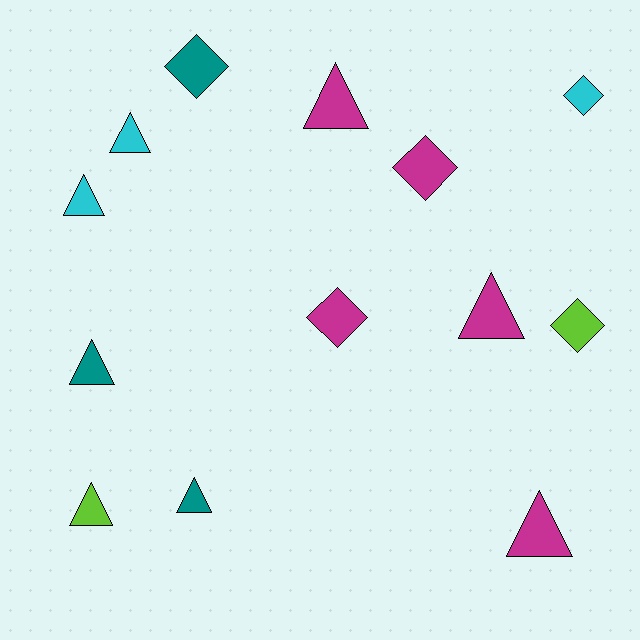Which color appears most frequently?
Magenta, with 5 objects.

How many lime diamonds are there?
There is 1 lime diamond.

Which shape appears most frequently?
Triangle, with 8 objects.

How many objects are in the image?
There are 13 objects.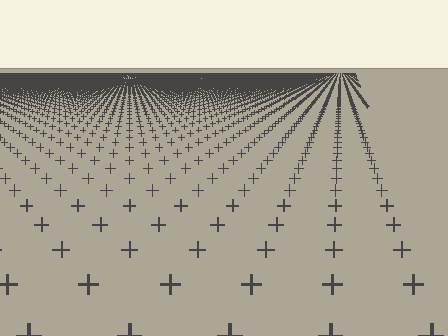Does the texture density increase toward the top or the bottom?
Density increases toward the top.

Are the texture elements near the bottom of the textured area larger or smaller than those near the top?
Larger. Near the bottom, elements are closer to the viewer and appear at a bigger on-screen size.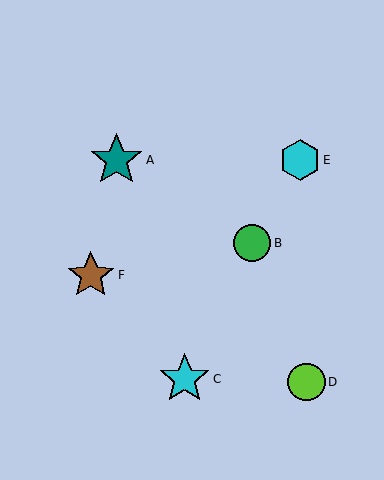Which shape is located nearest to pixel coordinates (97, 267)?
The brown star (labeled F) at (91, 275) is nearest to that location.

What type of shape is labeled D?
Shape D is a lime circle.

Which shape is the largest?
The teal star (labeled A) is the largest.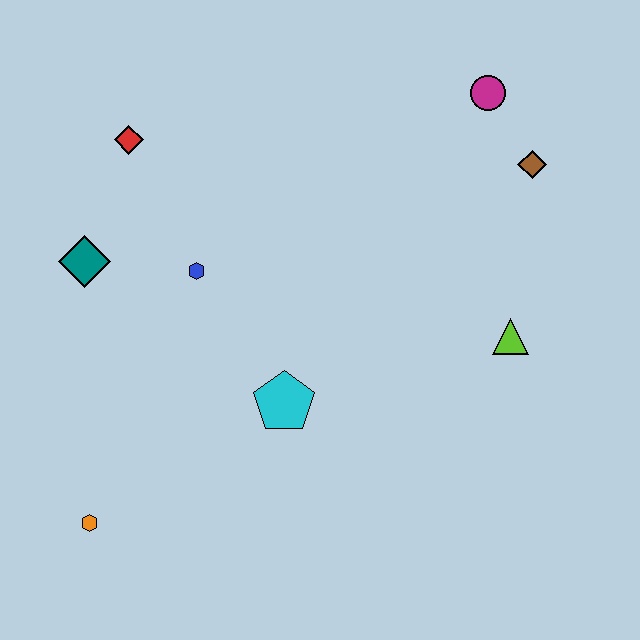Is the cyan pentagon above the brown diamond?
No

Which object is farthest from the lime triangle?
The orange hexagon is farthest from the lime triangle.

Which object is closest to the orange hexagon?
The cyan pentagon is closest to the orange hexagon.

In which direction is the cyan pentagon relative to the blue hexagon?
The cyan pentagon is below the blue hexagon.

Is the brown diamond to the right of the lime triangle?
Yes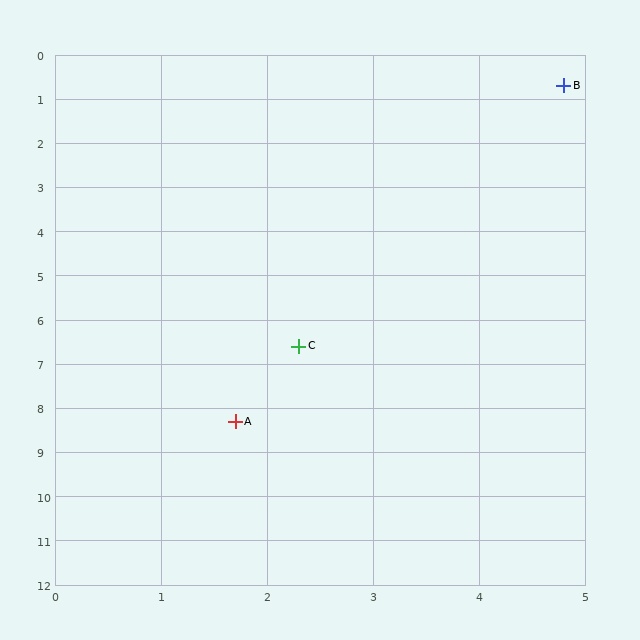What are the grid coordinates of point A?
Point A is at approximately (1.7, 8.3).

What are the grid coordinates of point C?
Point C is at approximately (2.3, 6.6).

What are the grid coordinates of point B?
Point B is at approximately (4.8, 0.7).